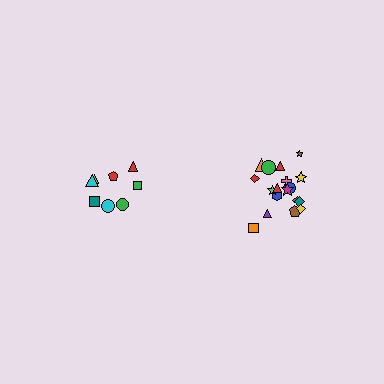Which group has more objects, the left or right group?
The right group.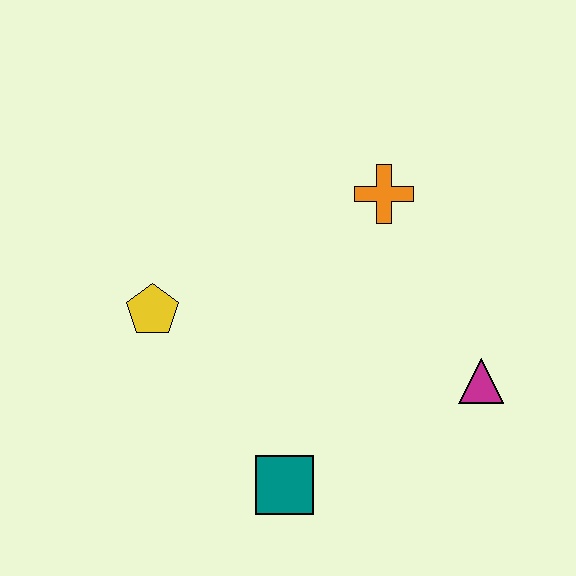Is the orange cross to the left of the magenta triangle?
Yes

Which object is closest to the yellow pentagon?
The teal square is closest to the yellow pentagon.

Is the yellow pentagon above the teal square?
Yes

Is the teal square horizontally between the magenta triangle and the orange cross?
No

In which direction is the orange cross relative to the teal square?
The orange cross is above the teal square.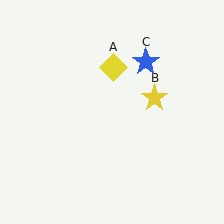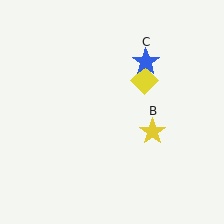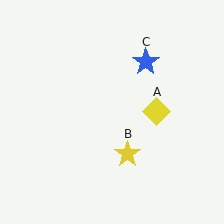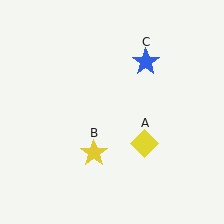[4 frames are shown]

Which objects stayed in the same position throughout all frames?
Blue star (object C) remained stationary.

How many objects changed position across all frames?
2 objects changed position: yellow diamond (object A), yellow star (object B).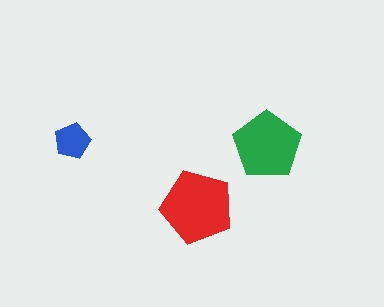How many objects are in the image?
There are 3 objects in the image.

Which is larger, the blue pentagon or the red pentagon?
The red one.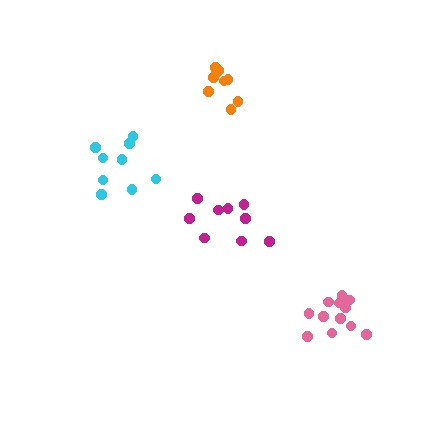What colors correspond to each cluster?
The clusters are colored: magenta, orange, pink, cyan.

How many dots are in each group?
Group 1: 9 dots, Group 2: 9 dots, Group 3: 12 dots, Group 4: 9 dots (39 total).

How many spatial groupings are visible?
There are 4 spatial groupings.